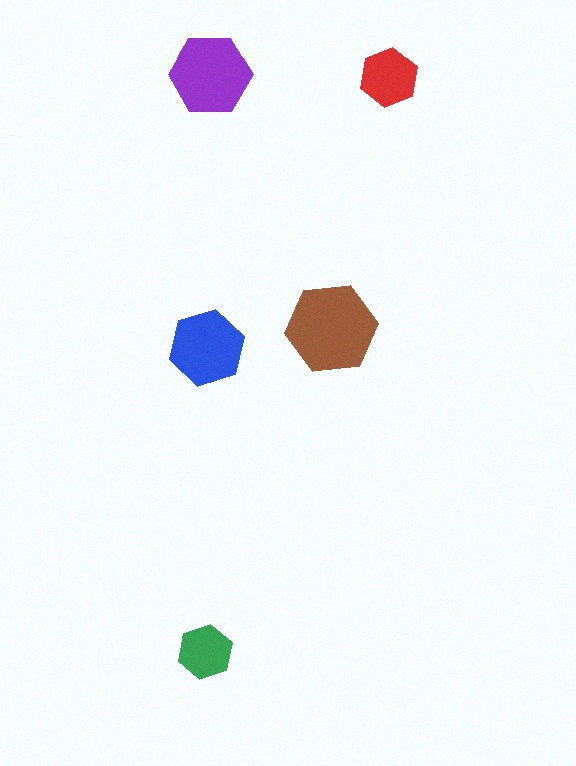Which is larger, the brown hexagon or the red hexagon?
The brown one.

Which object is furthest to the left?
The green hexagon is leftmost.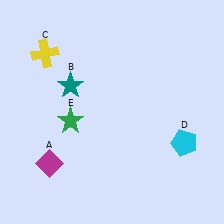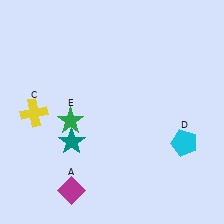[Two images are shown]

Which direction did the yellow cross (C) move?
The yellow cross (C) moved down.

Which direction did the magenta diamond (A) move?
The magenta diamond (A) moved down.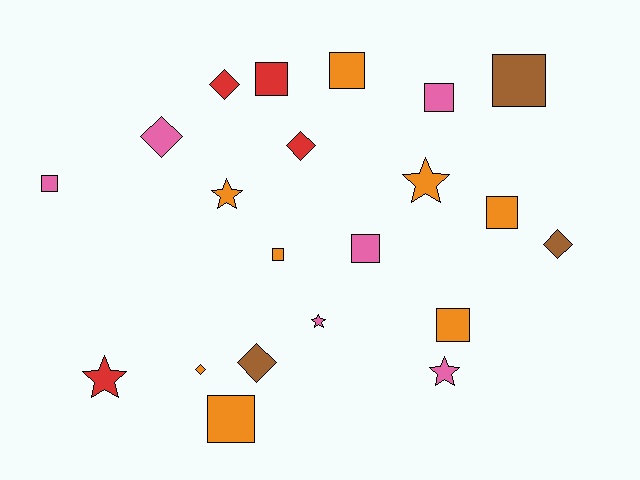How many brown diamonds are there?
There are 2 brown diamonds.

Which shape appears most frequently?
Square, with 10 objects.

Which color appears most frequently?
Orange, with 8 objects.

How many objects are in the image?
There are 21 objects.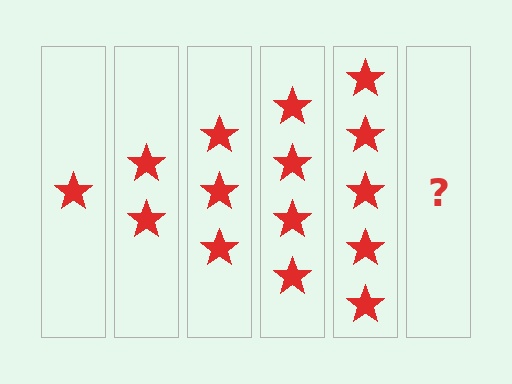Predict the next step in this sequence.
The next step is 6 stars.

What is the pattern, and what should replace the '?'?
The pattern is that each step adds one more star. The '?' should be 6 stars.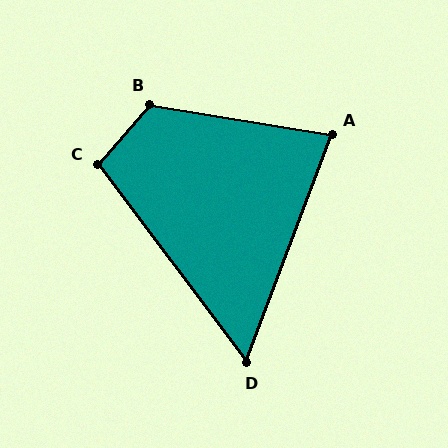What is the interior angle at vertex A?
Approximately 79 degrees (acute).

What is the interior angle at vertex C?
Approximately 101 degrees (obtuse).